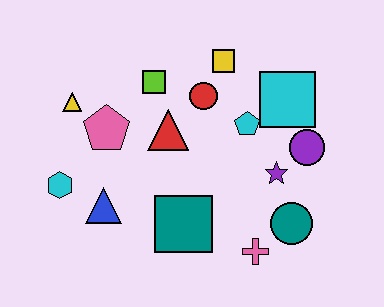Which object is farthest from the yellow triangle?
The teal circle is farthest from the yellow triangle.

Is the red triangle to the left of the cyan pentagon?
Yes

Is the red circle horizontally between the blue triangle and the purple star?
Yes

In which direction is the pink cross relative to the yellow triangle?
The pink cross is to the right of the yellow triangle.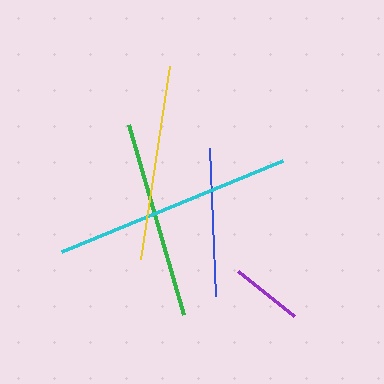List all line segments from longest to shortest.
From longest to shortest: cyan, green, yellow, blue, purple.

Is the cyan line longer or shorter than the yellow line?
The cyan line is longer than the yellow line.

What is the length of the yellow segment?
The yellow segment is approximately 195 pixels long.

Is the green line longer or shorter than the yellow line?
The green line is longer than the yellow line.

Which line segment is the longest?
The cyan line is the longest at approximately 239 pixels.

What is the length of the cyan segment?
The cyan segment is approximately 239 pixels long.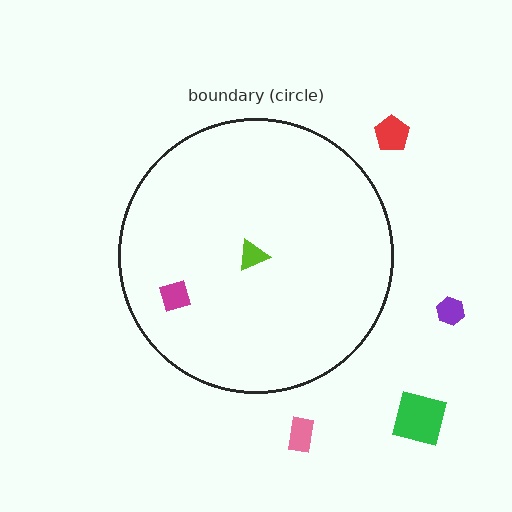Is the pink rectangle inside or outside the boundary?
Outside.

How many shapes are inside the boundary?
2 inside, 4 outside.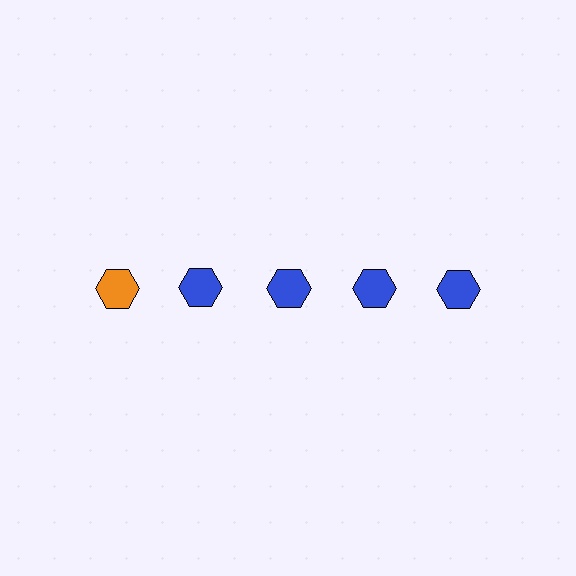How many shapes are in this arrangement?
There are 5 shapes arranged in a grid pattern.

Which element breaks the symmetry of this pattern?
The orange hexagon in the top row, leftmost column breaks the symmetry. All other shapes are blue hexagons.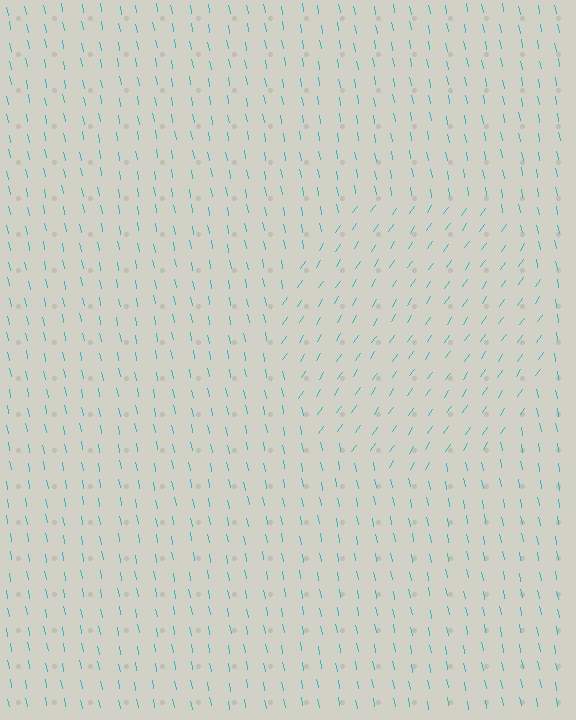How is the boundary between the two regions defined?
The boundary is defined purely by a change in line orientation (approximately 45 degrees difference). All lines are the same color and thickness.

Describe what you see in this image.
The image is filled with small cyan line segments. A circle region in the image has lines oriented differently from the surrounding lines, creating a visible texture boundary.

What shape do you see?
I see a circle.